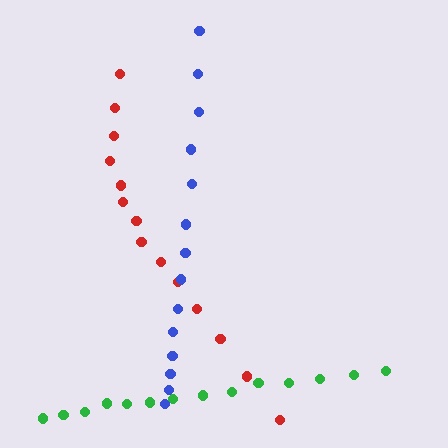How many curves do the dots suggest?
There are 3 distinct paths.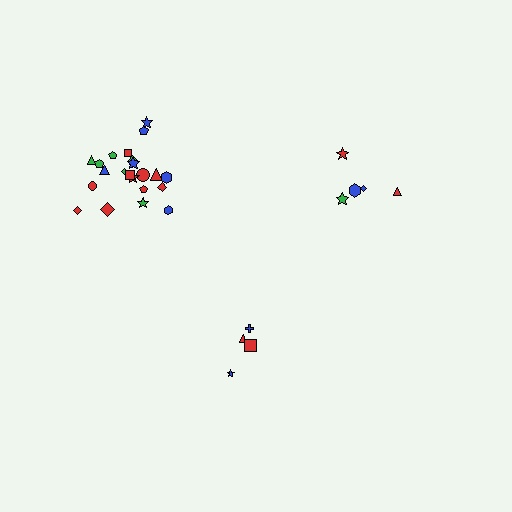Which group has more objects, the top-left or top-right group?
The top-left group.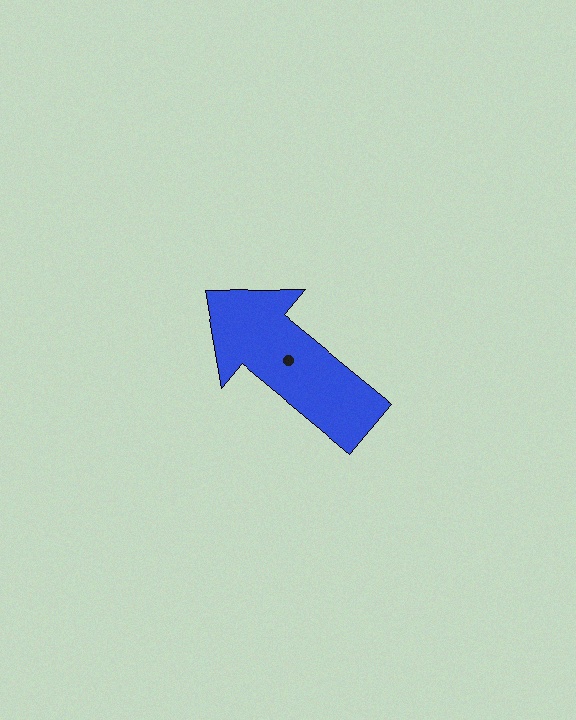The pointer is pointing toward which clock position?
Roughly 10 o'clock.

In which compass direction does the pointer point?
Northwest.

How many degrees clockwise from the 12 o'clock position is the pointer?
Approximately 309 degrees.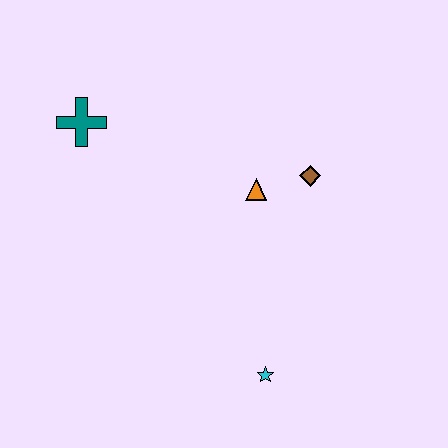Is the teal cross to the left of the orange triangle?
Yes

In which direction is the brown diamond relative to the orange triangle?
The brown diamond is to the right of the orange triangle.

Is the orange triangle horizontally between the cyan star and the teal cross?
Yes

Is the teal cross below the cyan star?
No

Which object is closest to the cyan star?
The orange triangle is closest to the cyan star.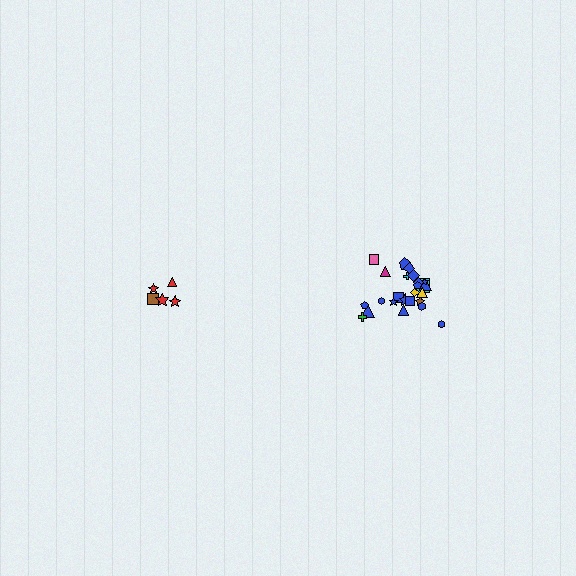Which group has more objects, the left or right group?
The right group.